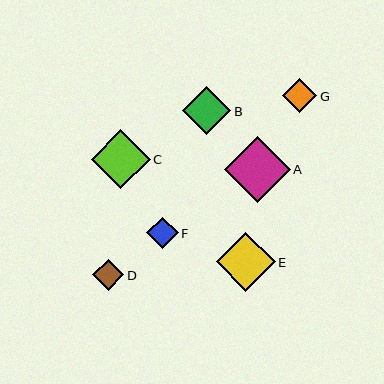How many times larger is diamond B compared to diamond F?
Diamond B is approximately 1.5 times the size of diamond F.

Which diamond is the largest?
Diamond A is the largest with a size of approximately 66 pixels.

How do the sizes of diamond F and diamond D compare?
Diamond F and diamond D are approximately the same size.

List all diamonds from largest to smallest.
From largest to smallest: A, C, E, B, G, F, D.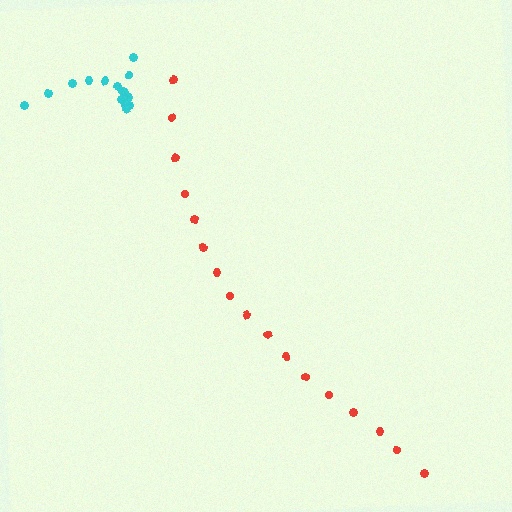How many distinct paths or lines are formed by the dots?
There are 2 distinct paths.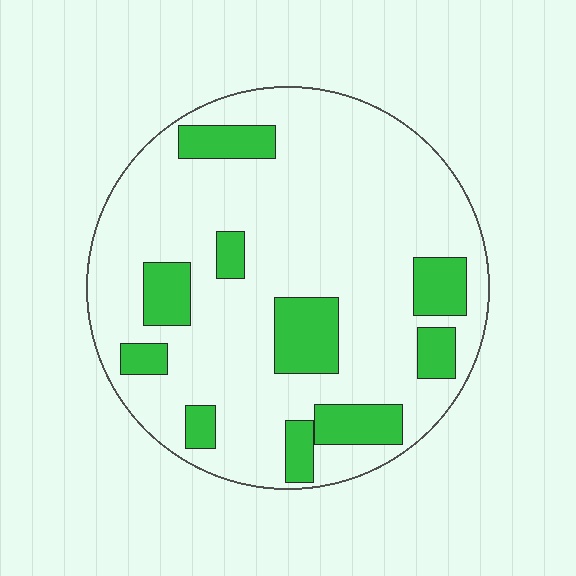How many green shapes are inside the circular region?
10.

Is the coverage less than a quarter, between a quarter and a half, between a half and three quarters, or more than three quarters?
Less than a quarter.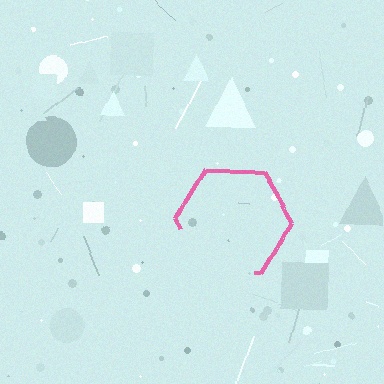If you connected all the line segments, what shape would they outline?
They would outline a hexagon.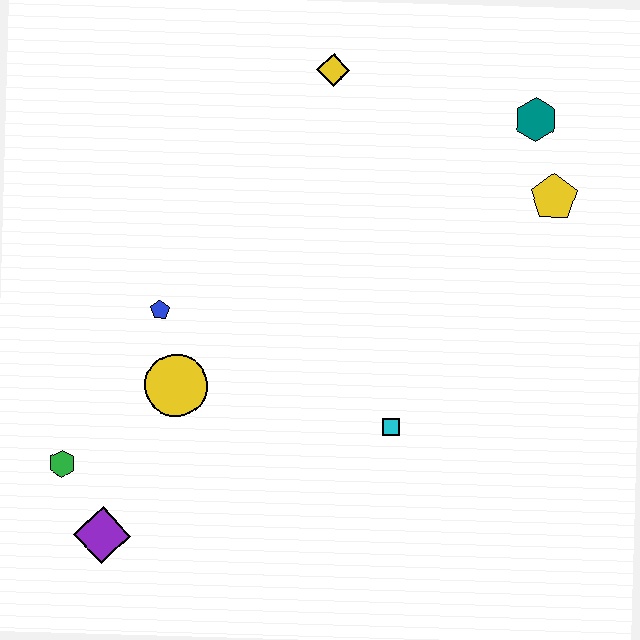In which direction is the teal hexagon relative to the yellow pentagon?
The teal hexagon is above the yellow pentagon.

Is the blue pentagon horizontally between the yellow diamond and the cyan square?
No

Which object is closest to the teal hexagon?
The yellow pentagon is closest to the teal hexagon.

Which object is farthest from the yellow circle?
The teal hexagon is farthest from the yellow circle.